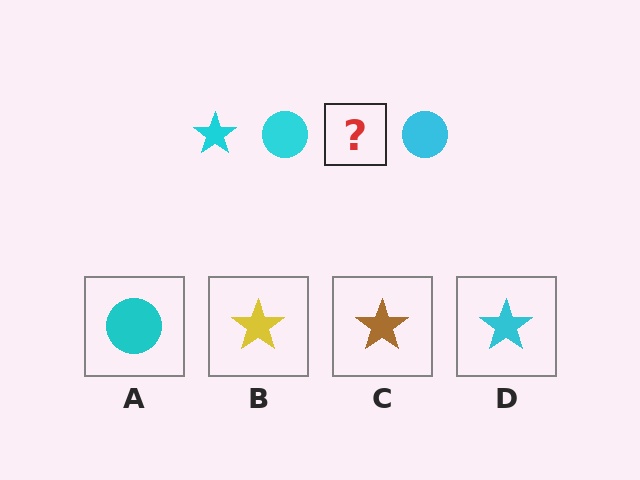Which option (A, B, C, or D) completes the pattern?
D.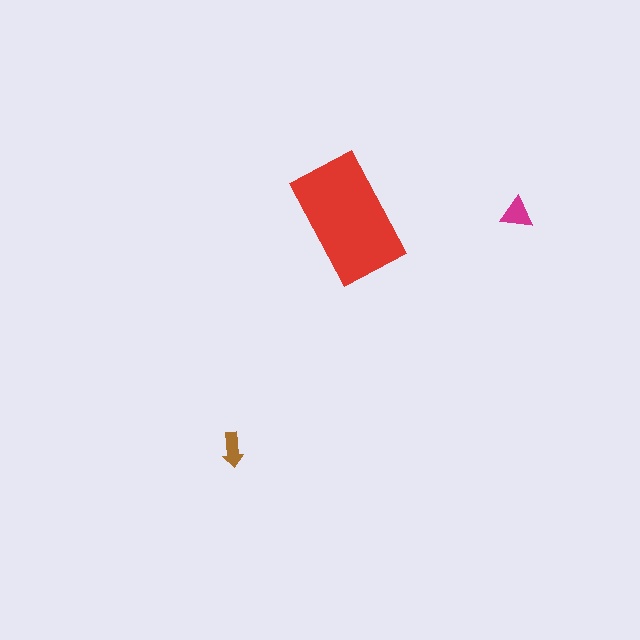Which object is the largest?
The red rectangle.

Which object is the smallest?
The brown arrow.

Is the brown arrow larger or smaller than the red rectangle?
Smaller.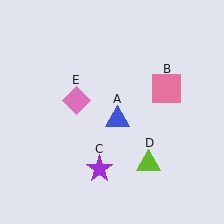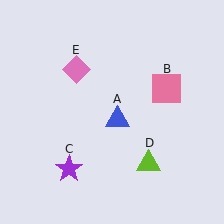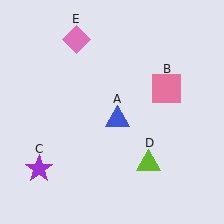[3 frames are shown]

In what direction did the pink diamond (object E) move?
The pink diamond (object E) moved up.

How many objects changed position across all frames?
2 objects changed position: purple star (object C), pink diamond (object E).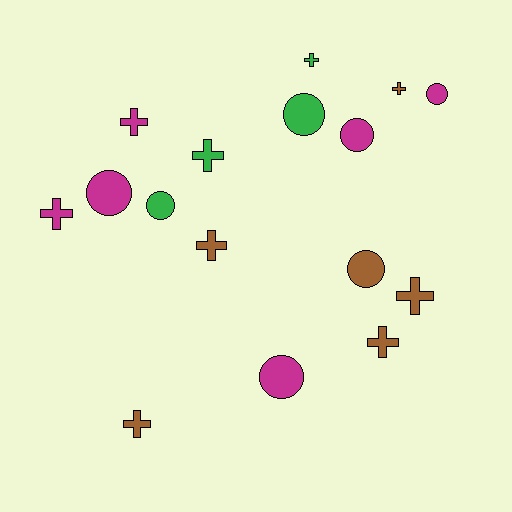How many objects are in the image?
There are 16 objects.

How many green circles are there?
There are 2 green circles.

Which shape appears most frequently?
Cross, with 9 objects.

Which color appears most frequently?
Magenta, with 6 objects.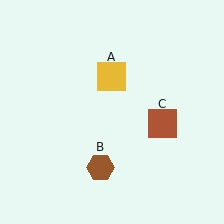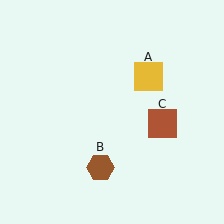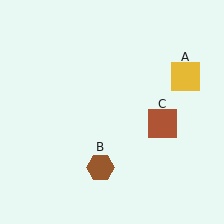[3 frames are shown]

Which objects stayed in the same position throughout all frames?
Brown hexagon (object B) and brown square (object C) remained stationary.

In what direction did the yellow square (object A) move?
The yellow square (object A) moved right.